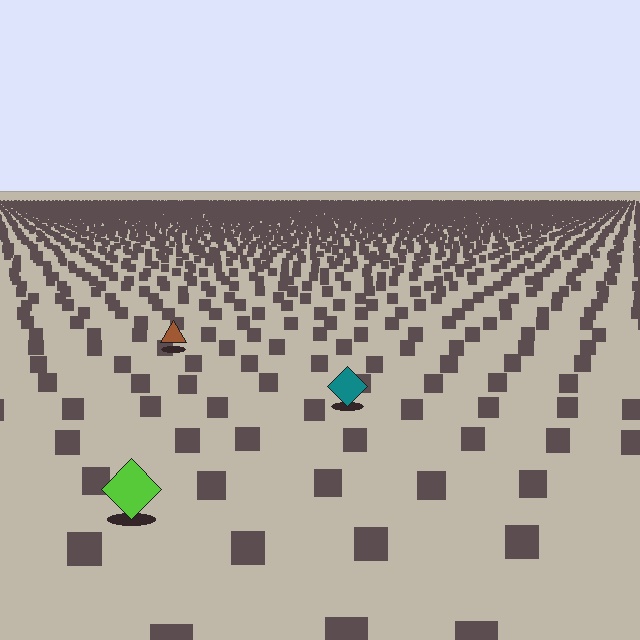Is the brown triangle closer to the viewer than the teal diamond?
No. The teal diamond is closer — you can tell from the texture gradient: the ground texture is coarser near it.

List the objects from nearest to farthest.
From nearest to farthest: the lime diamond, the teal diamond, the brown triangle.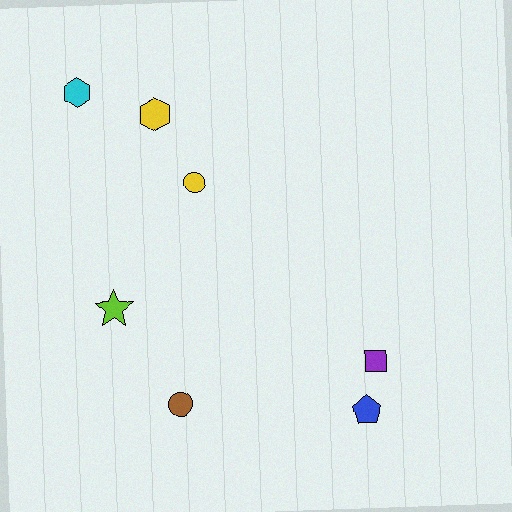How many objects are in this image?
There are 7 objects.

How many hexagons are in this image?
There are 2 hexagons.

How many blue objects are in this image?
There is 1 blue object.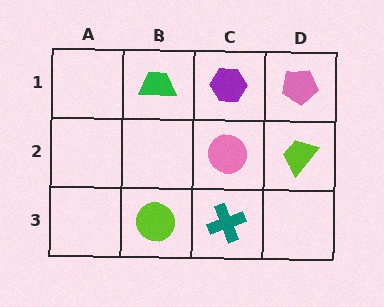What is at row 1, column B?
A green trapezoid.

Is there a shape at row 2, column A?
No, that cell is empty.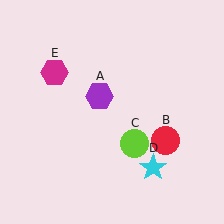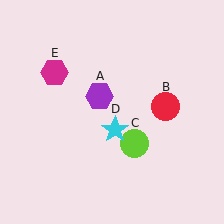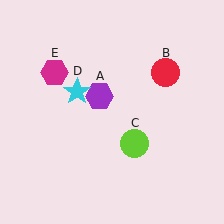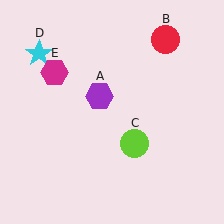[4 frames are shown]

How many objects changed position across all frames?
2 objects changed position: red circle (object B), cyan star (object D).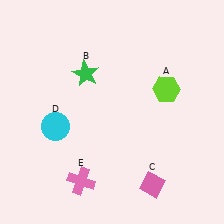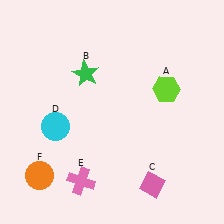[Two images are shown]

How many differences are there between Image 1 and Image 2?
There is 1 difference between the two images.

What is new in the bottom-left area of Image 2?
An orange circle (F) was added in the bottom-left area of Image 2.